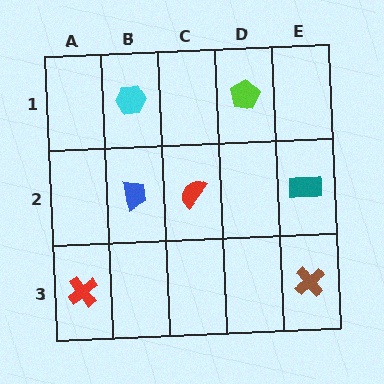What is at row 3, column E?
A brown cross.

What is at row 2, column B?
A blue trapezoid.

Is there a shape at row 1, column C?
No, that cell is empty.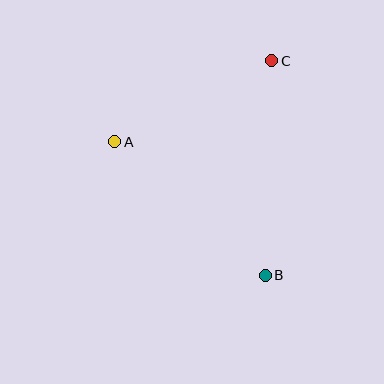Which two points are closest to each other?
Points A and C are closest to each other.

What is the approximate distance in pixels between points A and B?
The distance between A and B is approximately 201 pixels.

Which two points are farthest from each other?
Points B and C are farthest from each other.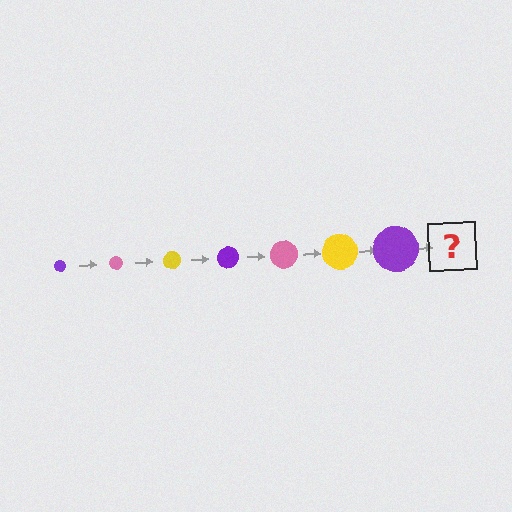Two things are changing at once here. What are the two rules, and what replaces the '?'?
The two rules are that the circle grows larger each step and the color cycles through purple, pink, and yellow. The '?' should be a pink circle, larger than the previous one.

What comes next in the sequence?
The next element should be a pink circle, larger than the previous one.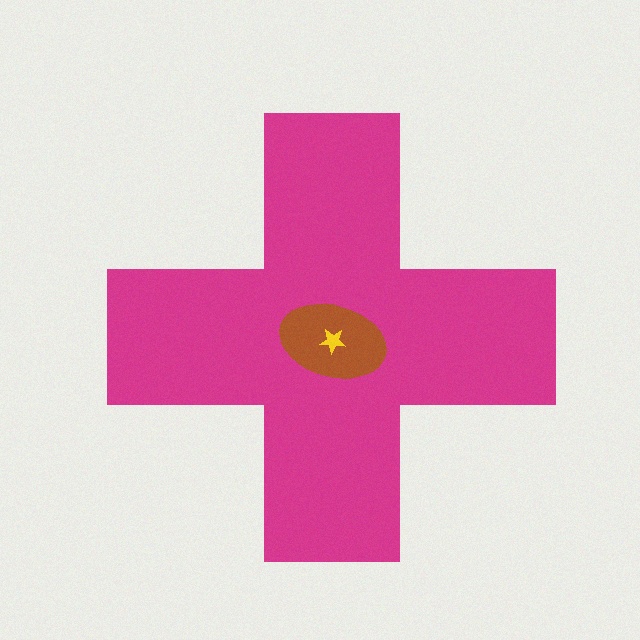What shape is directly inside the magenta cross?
The brown ellipse.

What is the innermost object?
The yellow star.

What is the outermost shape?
The magenta cross.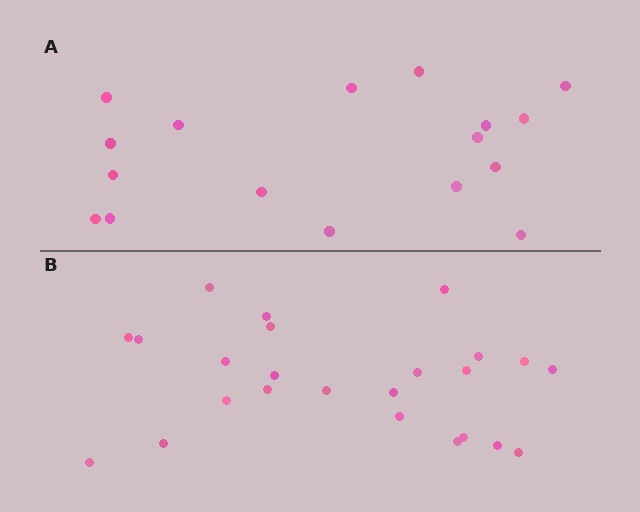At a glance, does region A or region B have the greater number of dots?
Region B (the bottom region) has more dots.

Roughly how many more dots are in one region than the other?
Region B has roughly 8 or so more dots than region A.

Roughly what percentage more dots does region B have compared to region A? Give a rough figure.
About 40% more.